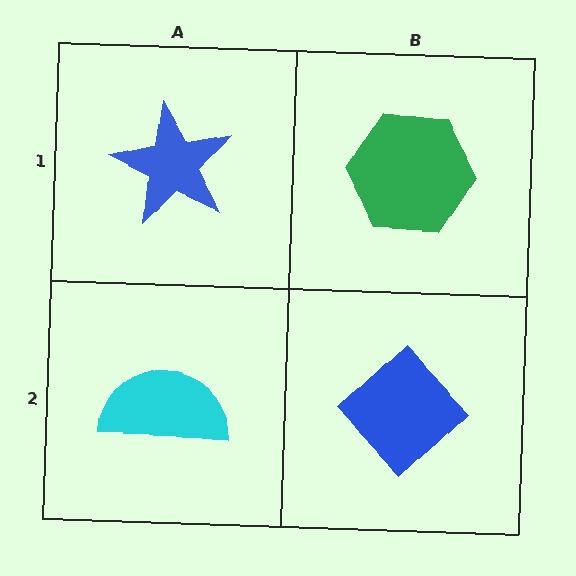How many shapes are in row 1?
2 shapes.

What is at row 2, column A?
A cyan semicircle.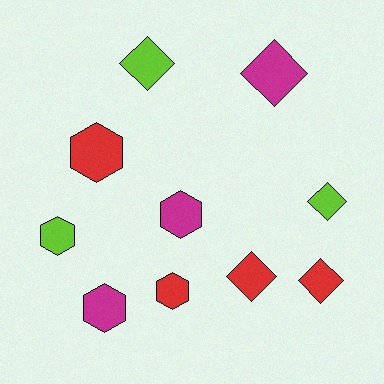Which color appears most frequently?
Red, with 4 objects.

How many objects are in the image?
There are 10 objects.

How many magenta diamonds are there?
There is 1 magenta diamond.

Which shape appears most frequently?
Hexagon, with 5 objects.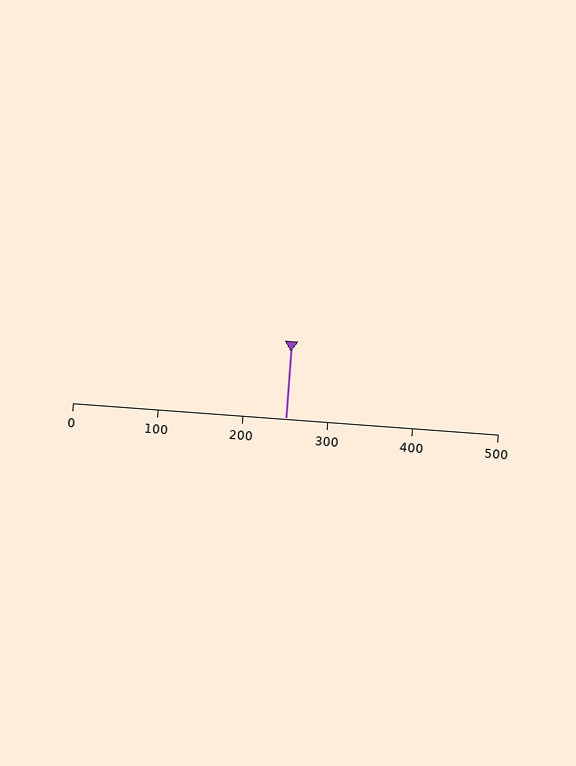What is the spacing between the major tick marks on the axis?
The major ticks are spaced 100 apart.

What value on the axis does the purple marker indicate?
The marker indicates approximately 250.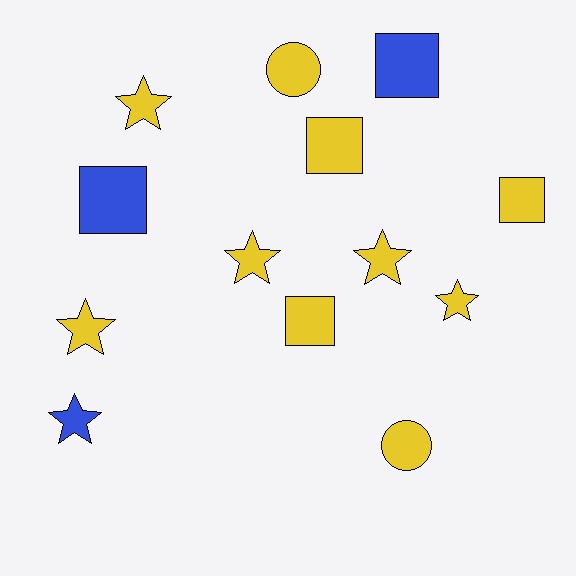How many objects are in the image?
There are 13 objects.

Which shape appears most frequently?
Star, with 6 objects.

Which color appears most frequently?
Yellow, with 10 objects.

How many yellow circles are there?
There are 2 yellow circles.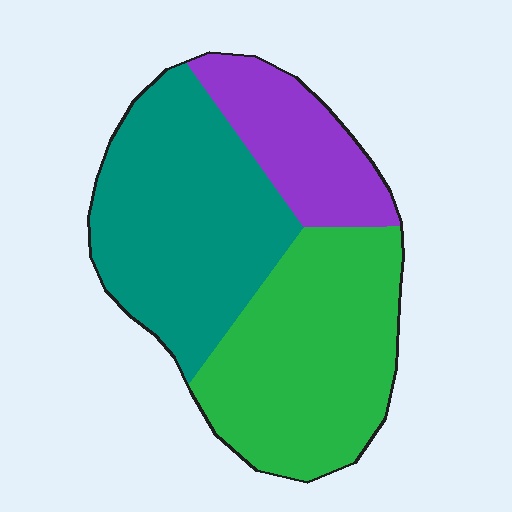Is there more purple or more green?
Green.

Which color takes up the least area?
Purple, at roughly 20%.